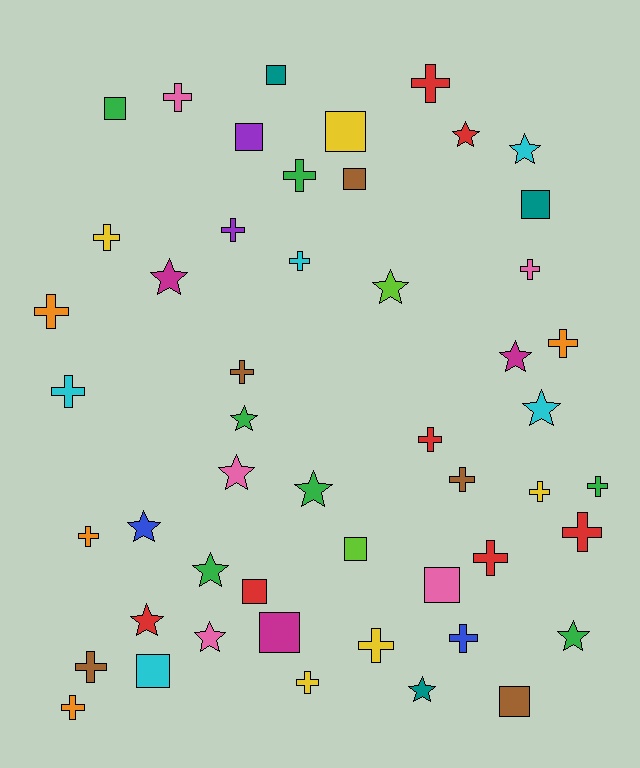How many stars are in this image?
There are 15 stars.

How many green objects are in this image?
There are 7 green objects.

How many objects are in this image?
There are 50 objects.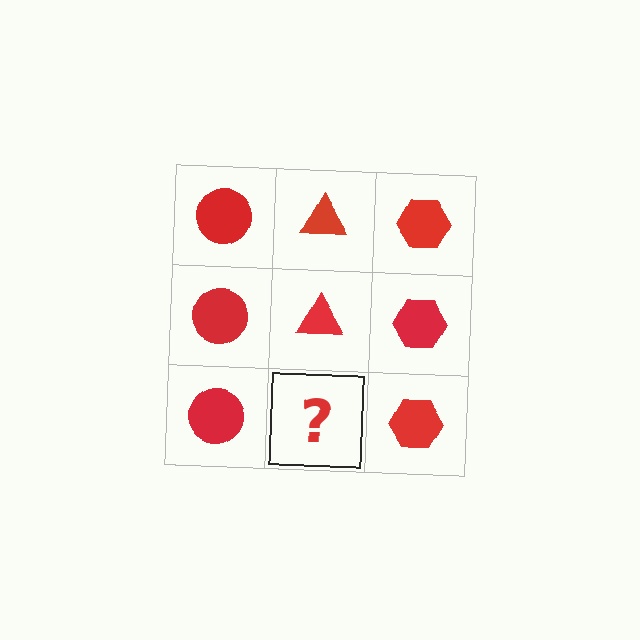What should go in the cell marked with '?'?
The missing cell should contain a red triangle.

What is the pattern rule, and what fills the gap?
The rule is that each column has a consistent shape. The gap should be filled with a red triangle.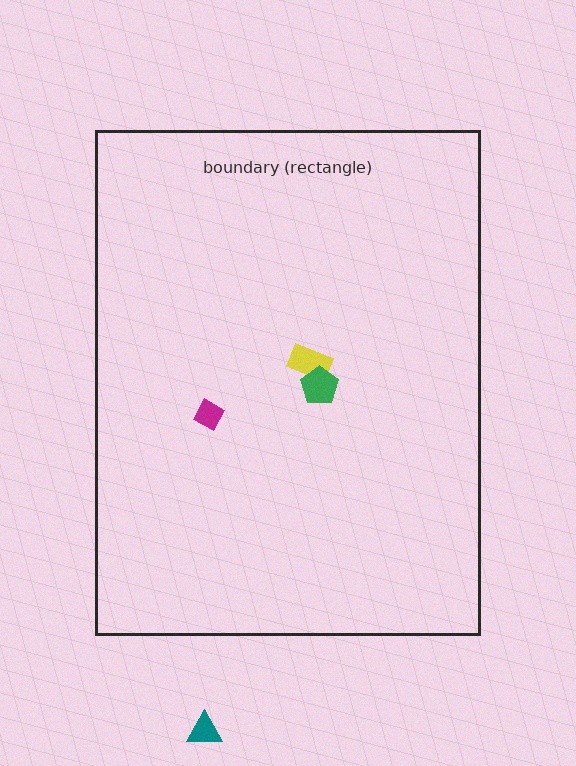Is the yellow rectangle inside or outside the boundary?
Inside.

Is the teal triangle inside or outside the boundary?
Outside.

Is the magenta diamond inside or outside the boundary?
Inside.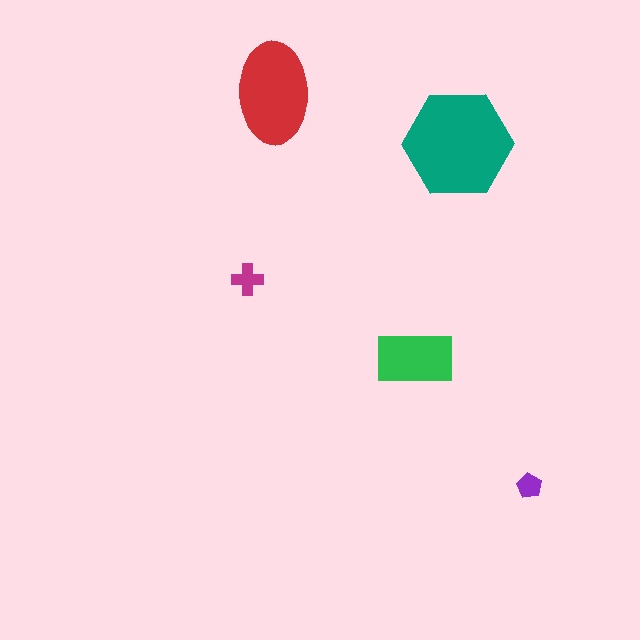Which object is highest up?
The red ellipse is topmost.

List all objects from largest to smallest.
The teal hexagon, the red ellipse, the green rectangle, the magenta cross, the purple pentagon.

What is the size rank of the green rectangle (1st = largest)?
3rd.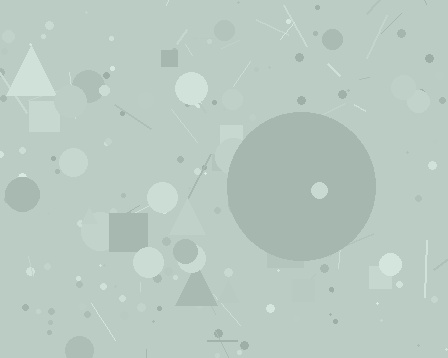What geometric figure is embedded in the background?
A circle is embedded in the background.